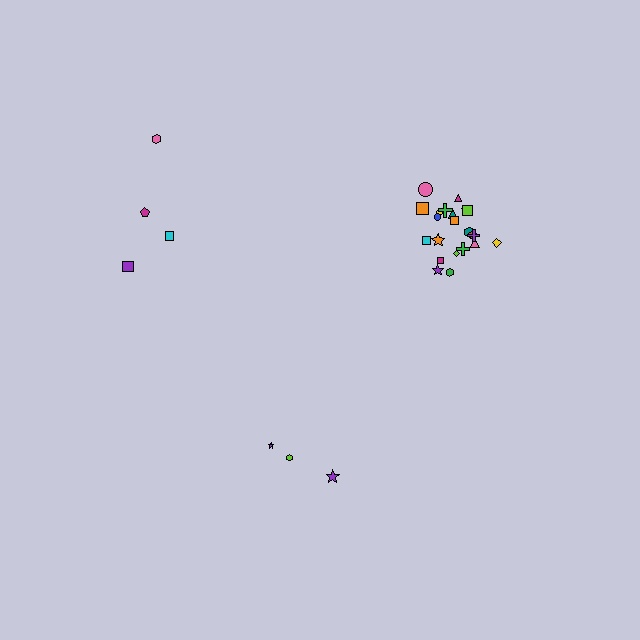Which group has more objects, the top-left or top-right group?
The top-right group.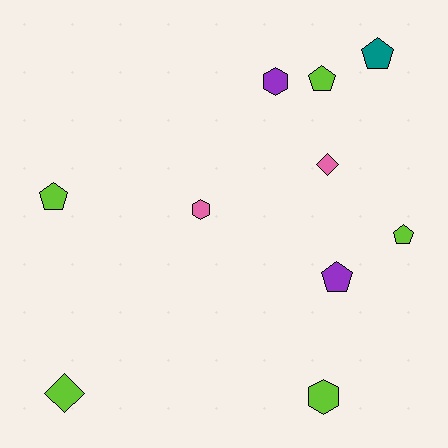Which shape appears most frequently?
Pentagon, with 5 objects.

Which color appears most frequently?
Lime, with 5 objects.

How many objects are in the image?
There are 10 objects.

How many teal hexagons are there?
There are no teal hexagons.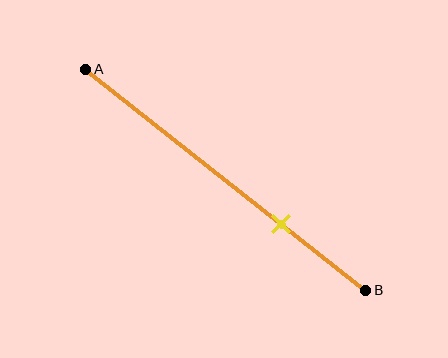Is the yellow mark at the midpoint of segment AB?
No, the mark is at about 70% from A, not at the 50% midpoint.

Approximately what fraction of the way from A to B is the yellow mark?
The yellow mark is approximately 70% of the way from A to B.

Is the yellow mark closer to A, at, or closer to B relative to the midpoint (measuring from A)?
The yellow mark is closer to point B than the midpoint of segment AB.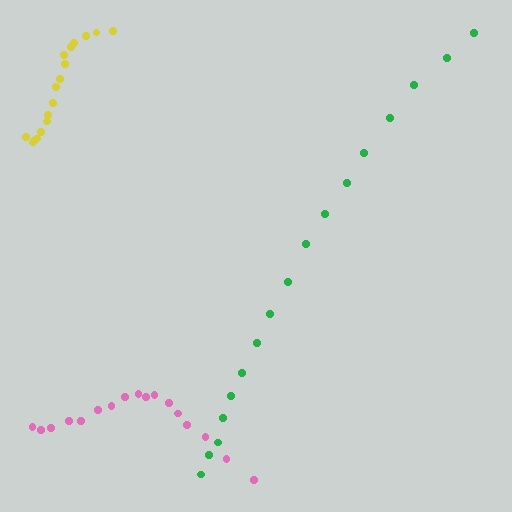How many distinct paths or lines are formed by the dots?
There are 3 distinct paths.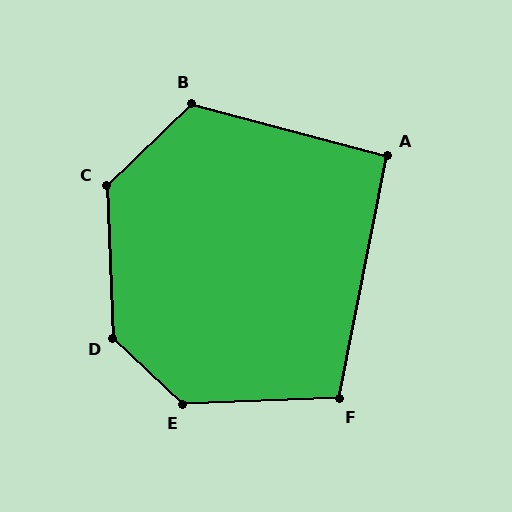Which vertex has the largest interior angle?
D, at approximately 136 degrees.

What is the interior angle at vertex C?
Approximately 132 degrees (obtuse).